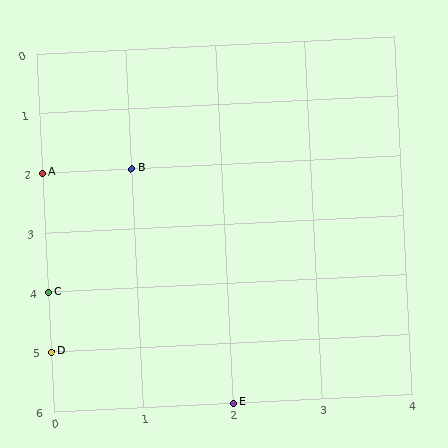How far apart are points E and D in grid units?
Points E and D are 2 columns and 1 row apart (about 2.2 grid units diagonally).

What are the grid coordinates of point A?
Point A is at grid coordinates (0, 2).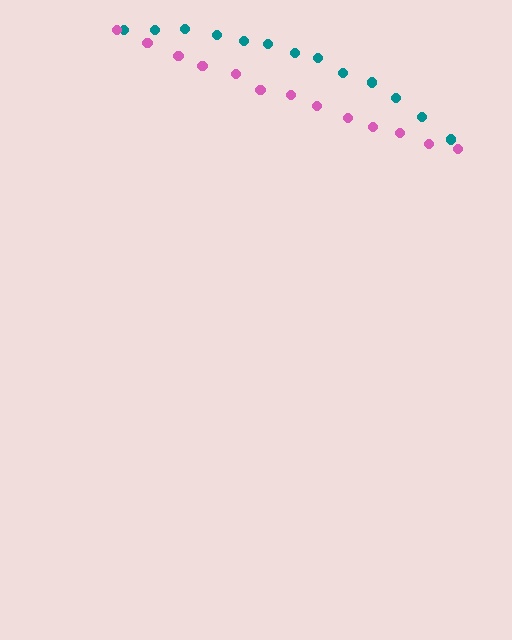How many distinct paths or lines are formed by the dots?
There are 2 distinct paths.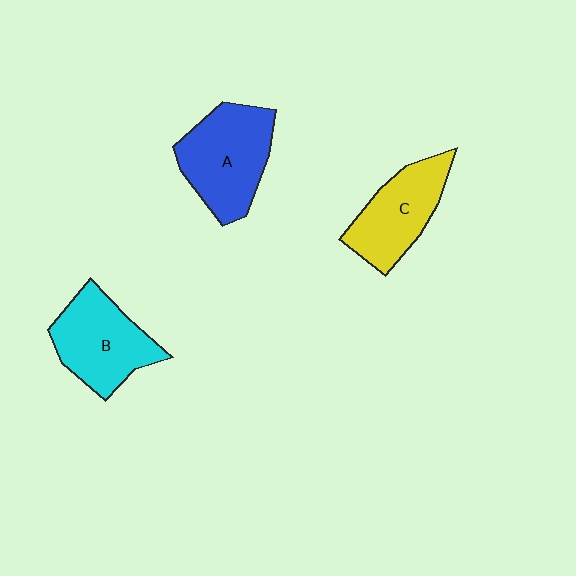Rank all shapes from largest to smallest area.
From largest to smallest: A (blue), B (cyan), C (yellow).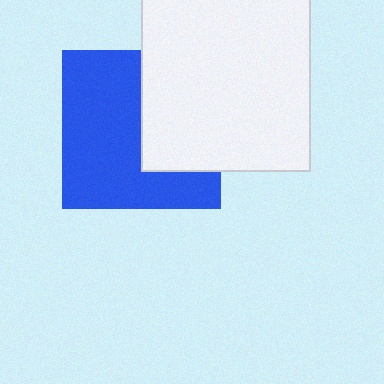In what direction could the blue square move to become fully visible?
The blue square could move left. That would shift it out from behind the white rectangle entirely.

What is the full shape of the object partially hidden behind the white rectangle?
The partially hidden object is a blue square.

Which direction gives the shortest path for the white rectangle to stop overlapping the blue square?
Moving right gives the shortest separation.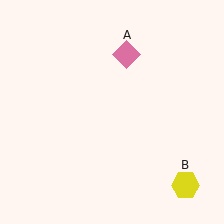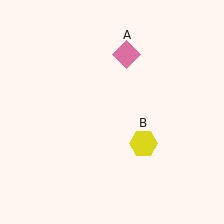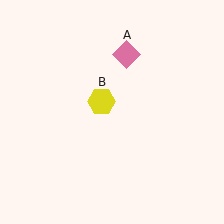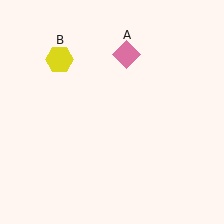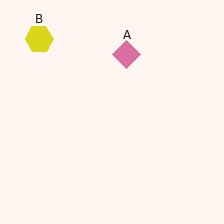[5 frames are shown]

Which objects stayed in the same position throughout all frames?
Pink diamond (object A) remained stationary.